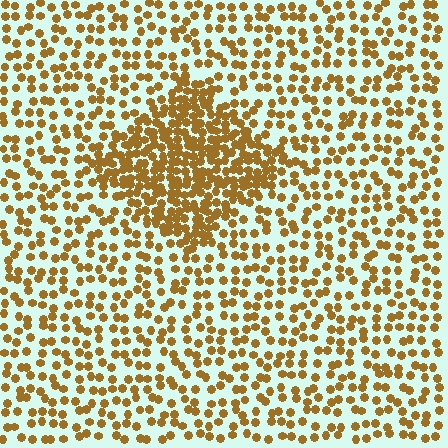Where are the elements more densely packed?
The elements are more densely packed inside the diamond boundary.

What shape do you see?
I see a diamond.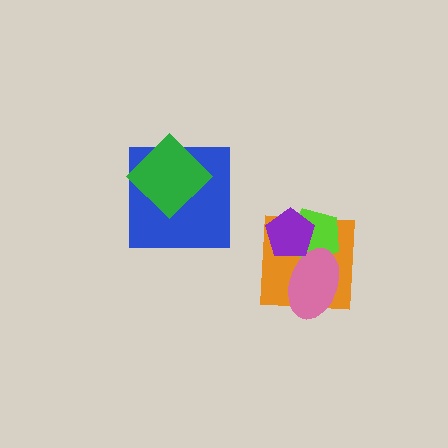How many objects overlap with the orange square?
3 objects overlap with the orange square.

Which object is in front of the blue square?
The green diamond is in front of the blue square.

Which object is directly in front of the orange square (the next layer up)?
The lime pentagon is directly in front of the orange square.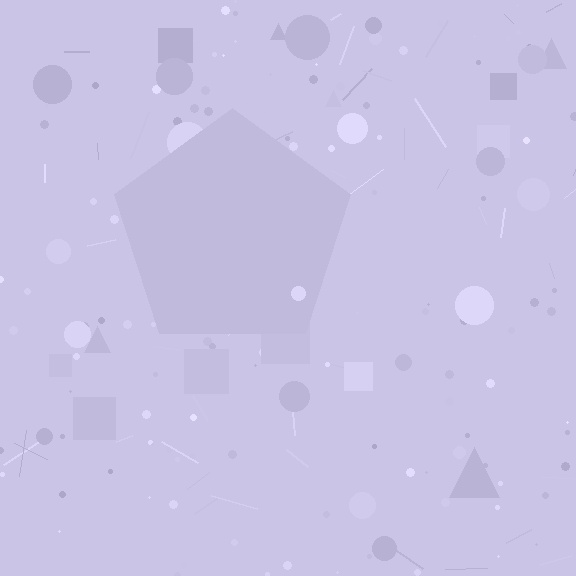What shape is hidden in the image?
A pentagon is hidden in the image.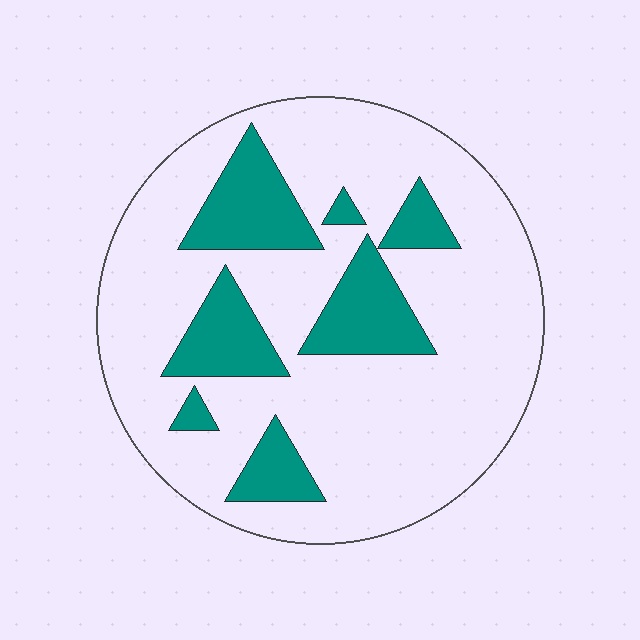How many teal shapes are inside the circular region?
7.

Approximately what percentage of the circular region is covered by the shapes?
Approximately 20%.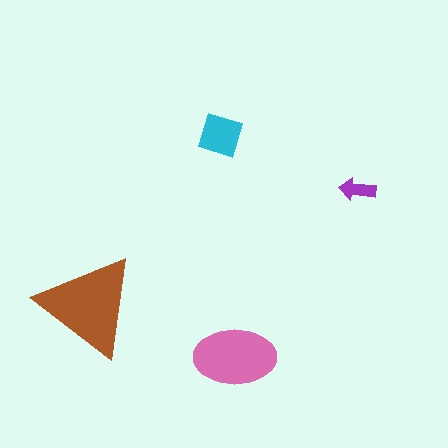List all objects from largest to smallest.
The brown triangle, the pink ellipse, the cyan square, the purple arrow.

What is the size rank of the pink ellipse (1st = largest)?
2nd.